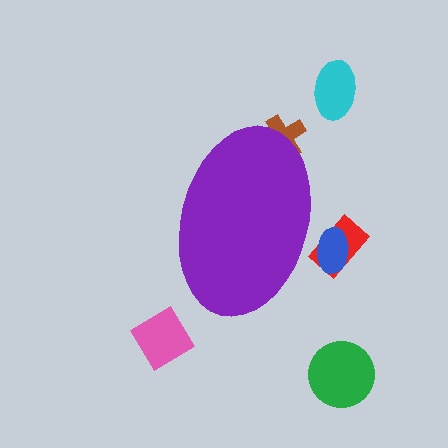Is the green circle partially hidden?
No, the green circle is fully visible.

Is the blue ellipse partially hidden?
Yes, the blue ellipse is partially hidden behind the purple ellipse.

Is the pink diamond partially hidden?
No, the pink diamond is fully visible.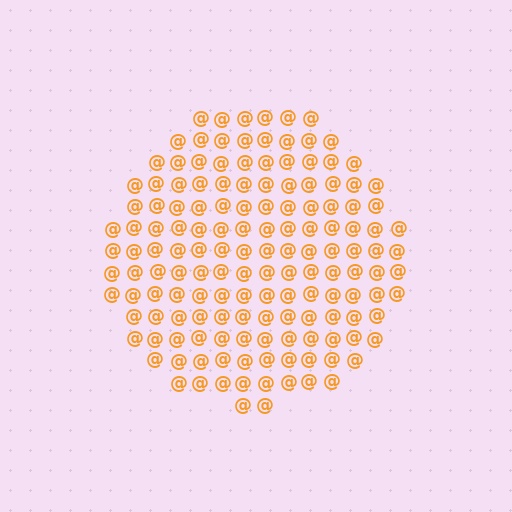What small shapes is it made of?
It is made of small at signs.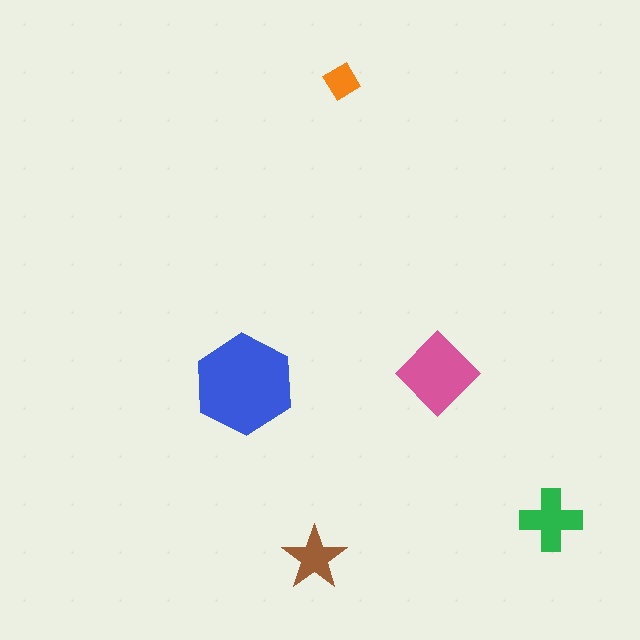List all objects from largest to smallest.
The blue hexagon, the pink diamond, the green cross, the brown star, the orange diamond.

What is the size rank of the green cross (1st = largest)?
3rd.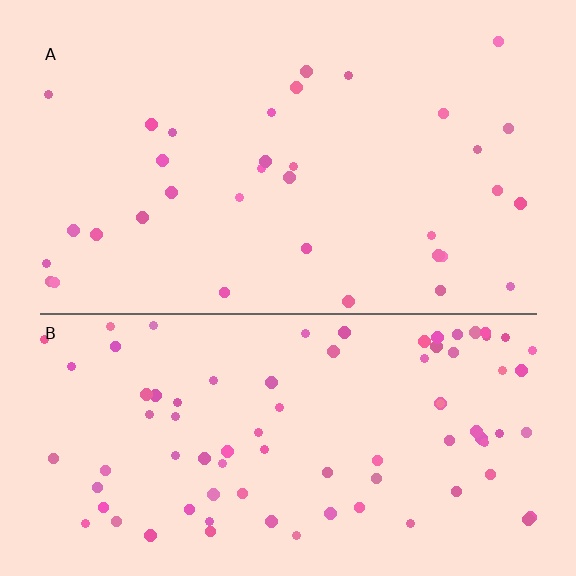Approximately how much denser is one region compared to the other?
Approximately 2.5× — region B over region A.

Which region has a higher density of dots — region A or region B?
B (the bottom).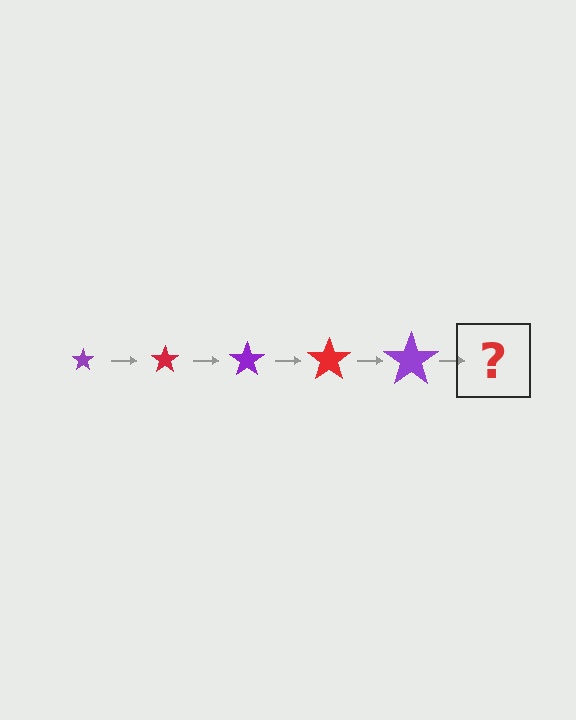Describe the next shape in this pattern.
It should be a red star, larger than the previous one.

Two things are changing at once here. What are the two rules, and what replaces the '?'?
The two rules are that the star grows larger each step and the color cycles through purple and red. The '?' should be a red star, larger than the previous one.